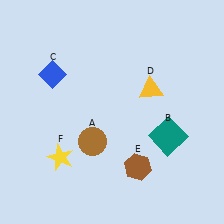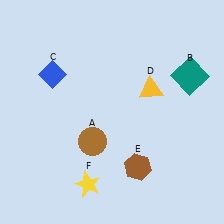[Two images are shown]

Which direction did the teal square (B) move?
The teal square (B) moved up.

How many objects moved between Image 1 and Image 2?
2 objects moved between the two images.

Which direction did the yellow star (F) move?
The yellow star (F) moved right.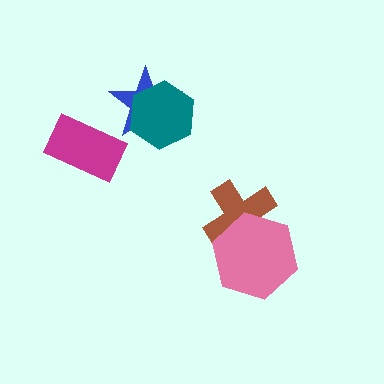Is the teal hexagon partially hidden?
No, no other shape covers it.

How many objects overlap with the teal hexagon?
1 object overlaps with the teal hexagon.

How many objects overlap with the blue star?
1 object overlaps with the blue star.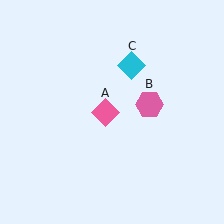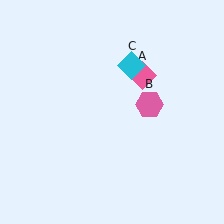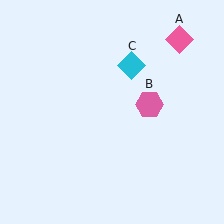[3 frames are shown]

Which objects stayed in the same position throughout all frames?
Pink hexagon (object B) and cyan diamond (object C) remained stationary.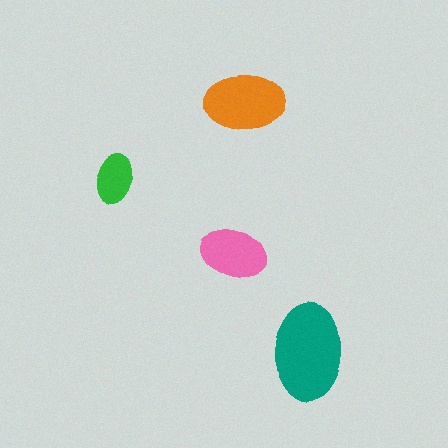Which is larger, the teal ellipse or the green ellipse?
The teal one.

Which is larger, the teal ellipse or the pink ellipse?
The teal one.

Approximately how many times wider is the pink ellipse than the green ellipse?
About 1.5 times wider.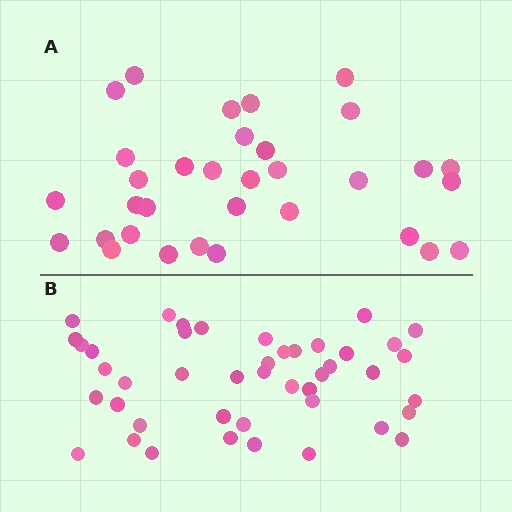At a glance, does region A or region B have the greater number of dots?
Region B (the bottom region) has more dots.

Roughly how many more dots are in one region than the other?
Region B has roughly 12 or so more dots than region A.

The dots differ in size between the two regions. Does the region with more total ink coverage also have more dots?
No. Region A has more total ink coverage because its dots are larger, but region B actually contains more individual dots. Total area can be misleading — the number of items is what matters here.